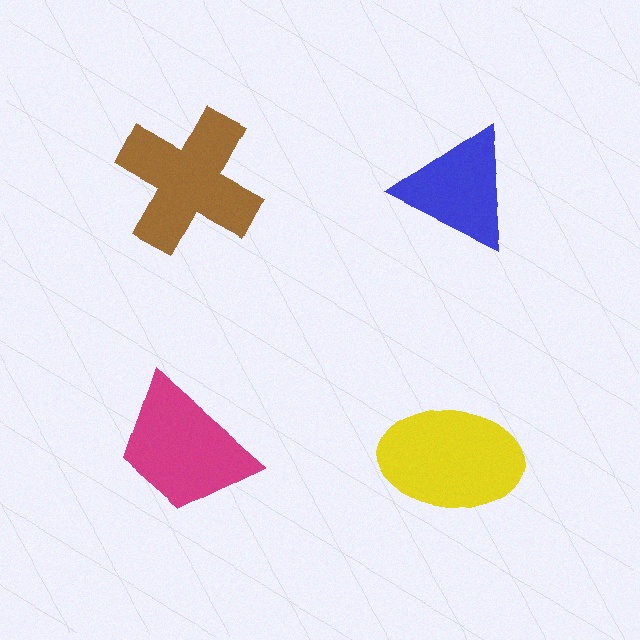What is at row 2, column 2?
A yellow ellipse.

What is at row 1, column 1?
A brown cross.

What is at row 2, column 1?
A magenta trapezoid.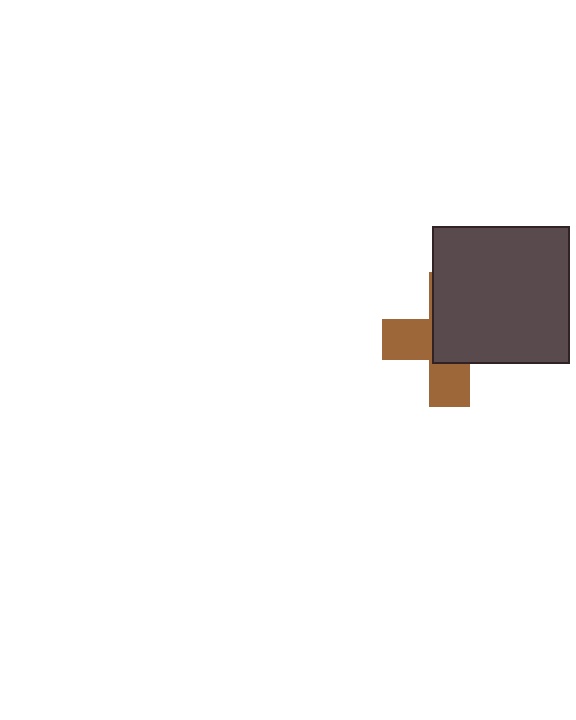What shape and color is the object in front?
The object in front is a dark gray square.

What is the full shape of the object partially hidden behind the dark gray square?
The partially hidden object is a brown cross.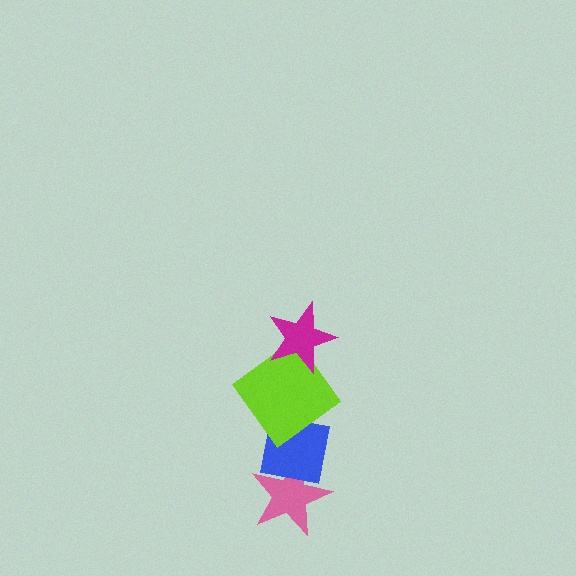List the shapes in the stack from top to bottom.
From top to bottom: the magenta star, the lime diamond, the blue square, the pink star.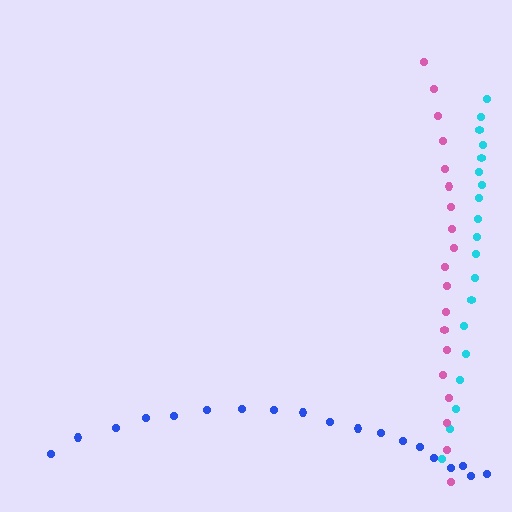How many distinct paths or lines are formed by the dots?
There are 3 distinct paths.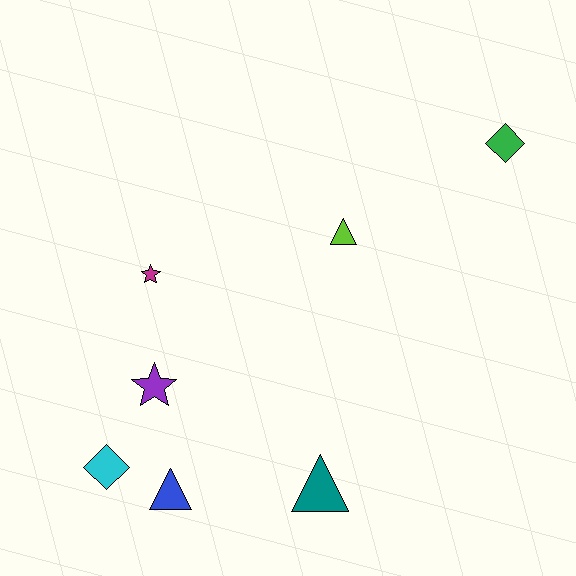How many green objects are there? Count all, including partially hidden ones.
There is 1 green object.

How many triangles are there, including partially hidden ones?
There are 3 triangles.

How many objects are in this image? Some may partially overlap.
There are 7 objects.